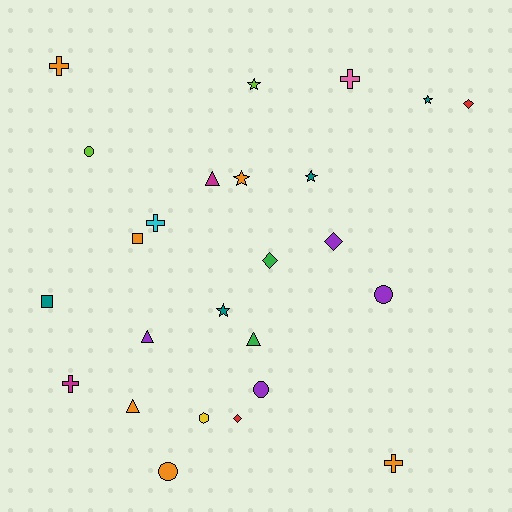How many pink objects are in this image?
There is 1 pink object.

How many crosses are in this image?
There are 5 crosses.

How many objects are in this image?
There are 25 objects.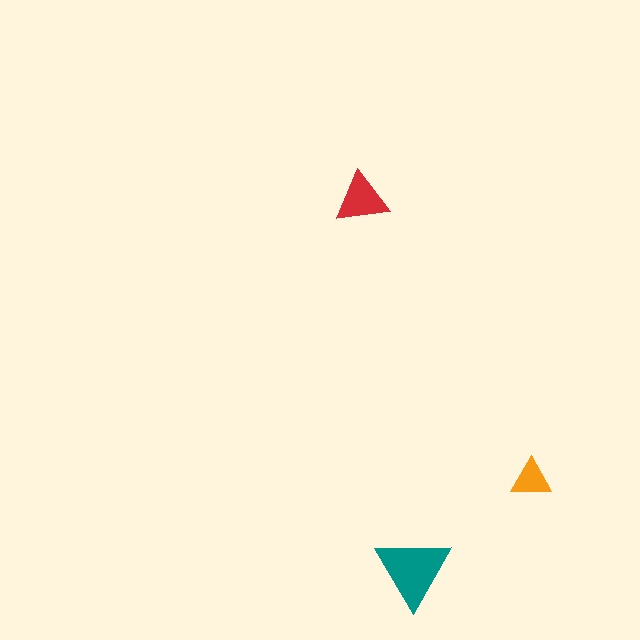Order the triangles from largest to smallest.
the teal one, the red one, the orange one.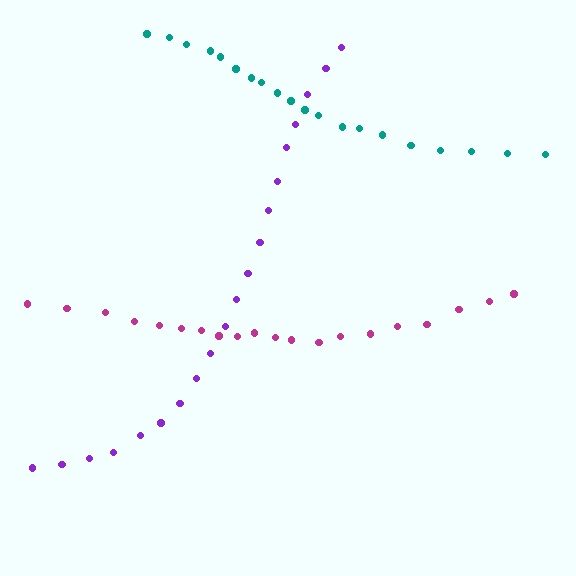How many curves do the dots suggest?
There are 3 distinct paths.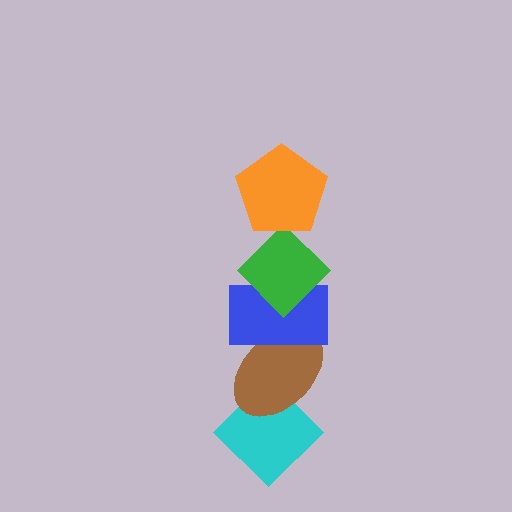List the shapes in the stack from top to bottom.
From top to bottom: the orange pentagon, the green diamond, the blue rectangle, the brown ellipse, the cyan diamond.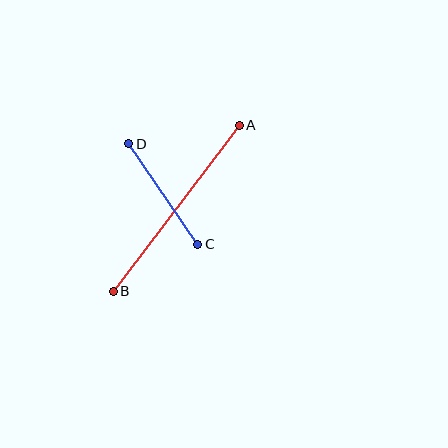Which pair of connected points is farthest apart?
Points A and B are farthest apart.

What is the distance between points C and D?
The distance is approximately 122 pixels.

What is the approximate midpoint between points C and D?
The midpoint is at approximately (163, 194) pixels.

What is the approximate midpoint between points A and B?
The midpoint is at approximately (176, 208) pixels.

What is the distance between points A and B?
The distance is approximately 208 pixels.